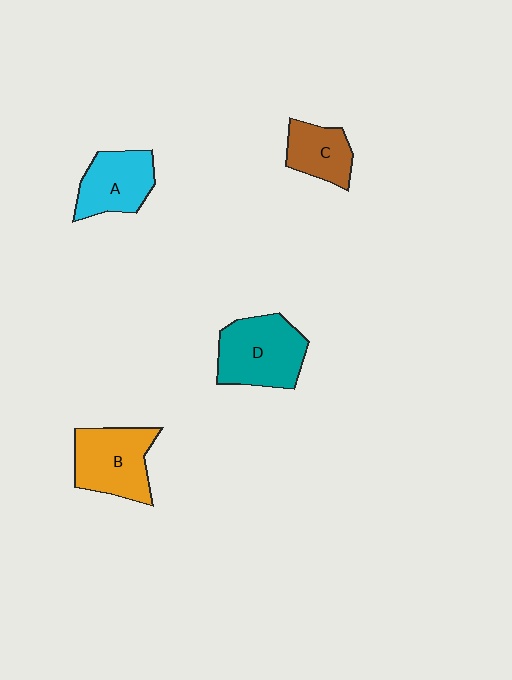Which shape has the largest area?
Shape D (teal).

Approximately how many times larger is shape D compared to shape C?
Approximately 1.7 times.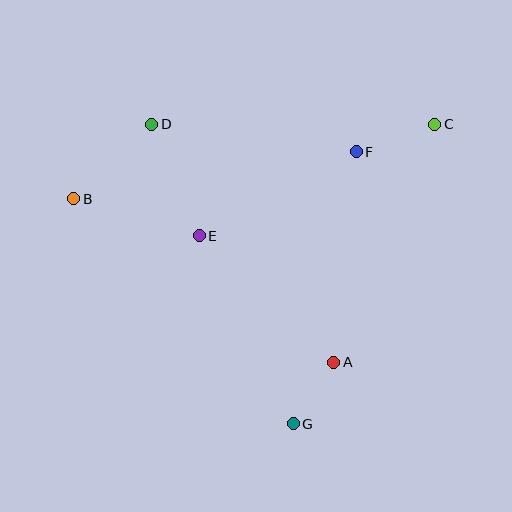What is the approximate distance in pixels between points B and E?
The distance between B and E is approximately 131 pixels.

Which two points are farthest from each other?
Points B and C are farthest from each other.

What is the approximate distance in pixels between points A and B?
The distance between A and B is approximately 307 pixels.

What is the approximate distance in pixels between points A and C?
The distance between A and C is approximately 259 pixels.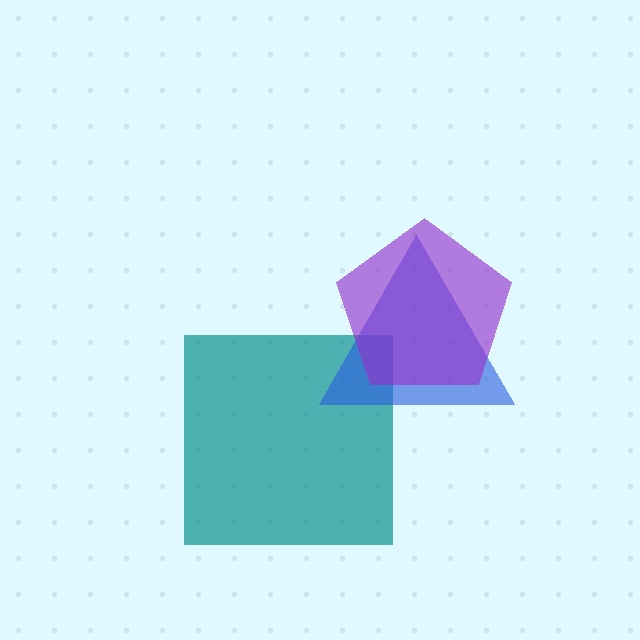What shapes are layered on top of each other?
The layered shapes are: a teal square, a blue triangle, a purple pentagon.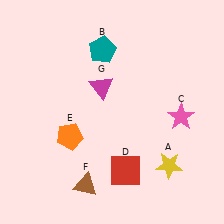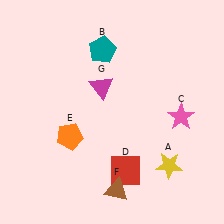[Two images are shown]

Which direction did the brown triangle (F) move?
The brown triangle (F) moved right.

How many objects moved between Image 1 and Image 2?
1 object moved between the two images.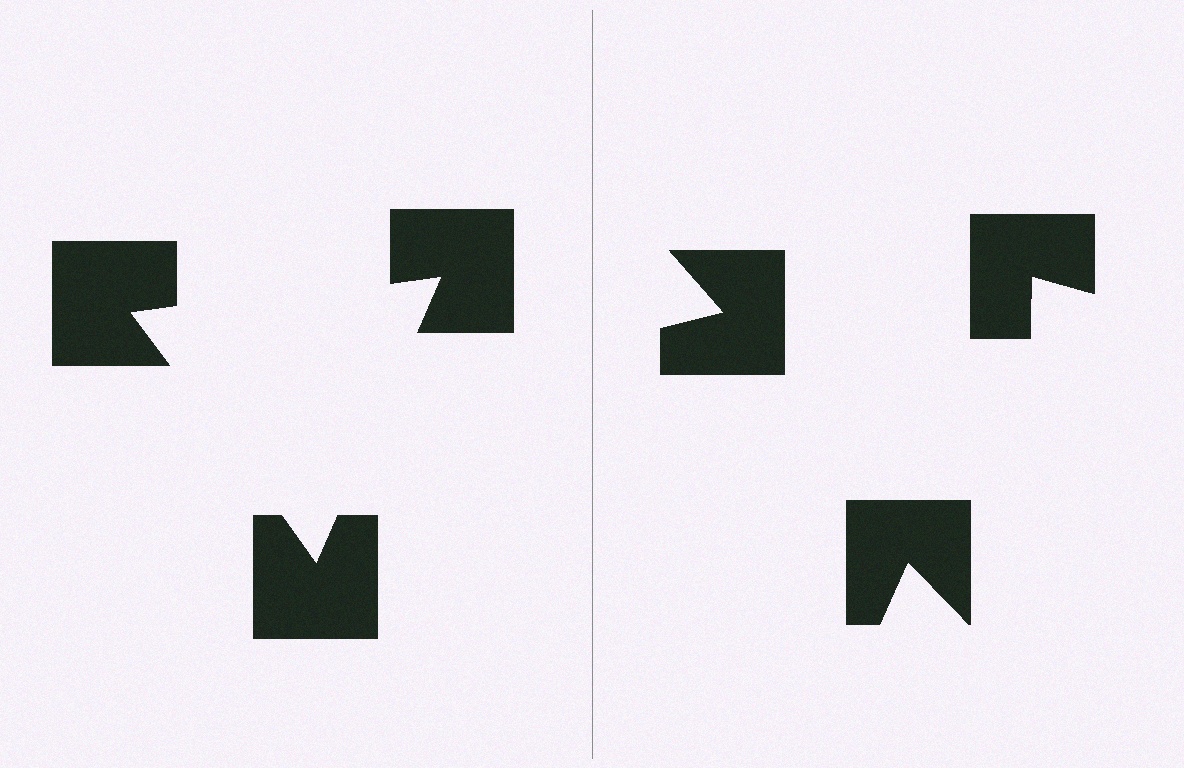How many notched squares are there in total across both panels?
6 — 3 on each side.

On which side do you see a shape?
An illusory triangle appears on the left side. On the right side the wedge cuts are rotated, so no coherent shape forms.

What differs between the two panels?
The notched squares are positioned identically on both sides; only the wedge orientations differ. On the left they align to a triangle; on the right they are misaligned.